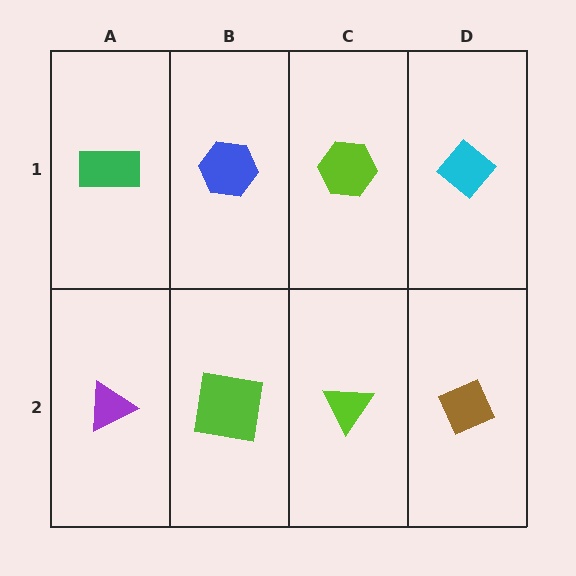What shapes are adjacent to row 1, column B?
A lime square (row 2, column B), a green rectangle (row 1, column A), a lime hexagon (row 1, column C).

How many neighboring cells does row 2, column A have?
2.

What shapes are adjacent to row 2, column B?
A blue hexagon (row 1, column B), a purple triangle (row 2, column A), a lime triangle (row 2, column C).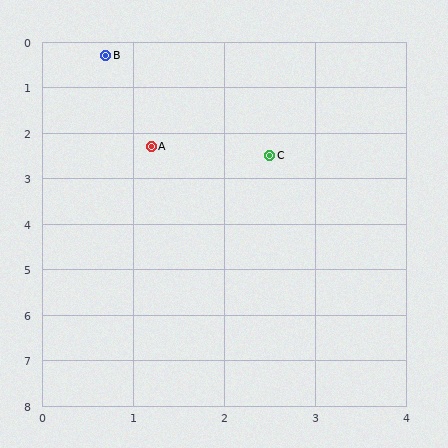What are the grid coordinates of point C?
Point C is at approximately (2.5, 2.5).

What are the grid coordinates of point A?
Point A is at approximately (1.2, 2.3).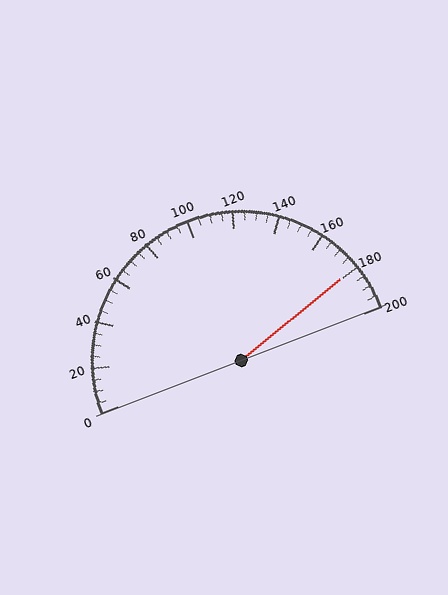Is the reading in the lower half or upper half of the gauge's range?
The reading is in the upper half of the range (0 to 200).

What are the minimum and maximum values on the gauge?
The gauge ranges from 0 to 200.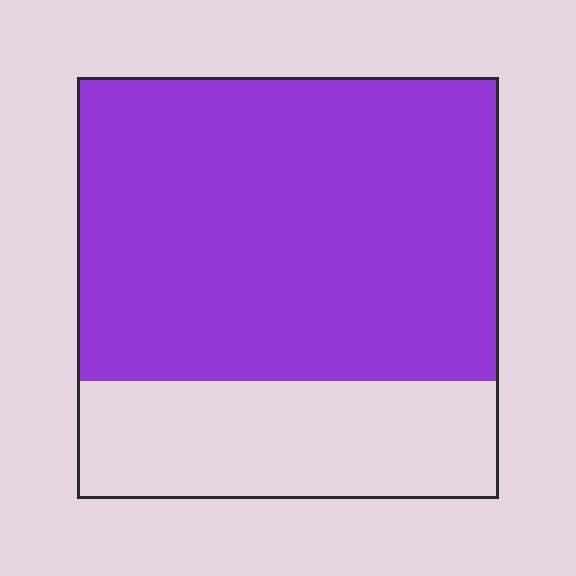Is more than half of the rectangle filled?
Yes.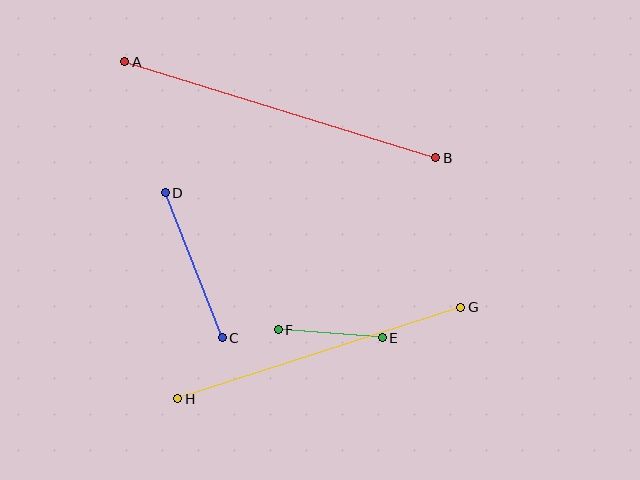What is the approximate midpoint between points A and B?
The midpoint is at approximately (280, 110) pixels.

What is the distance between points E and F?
The distance is approximately 104 pixels.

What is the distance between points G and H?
The distance is approximately 298 pixels.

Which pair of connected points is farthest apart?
Points A and B are farthest apart.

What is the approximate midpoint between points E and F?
The midpoint is at approximately (330, 334) pixels.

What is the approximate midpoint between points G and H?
The midpoint is at approximately (319, 353) pixels.